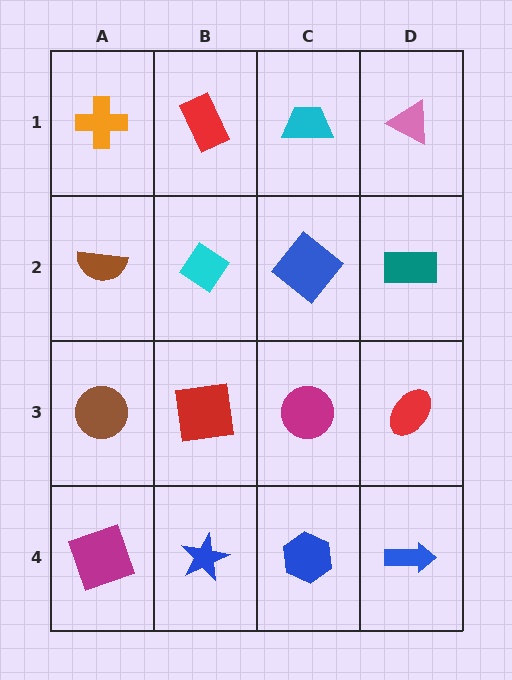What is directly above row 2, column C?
A cyan trapezoid.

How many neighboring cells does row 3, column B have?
4.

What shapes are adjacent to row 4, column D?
A red ellipse (row 3, column D), a blue hexagon (row 4, column C).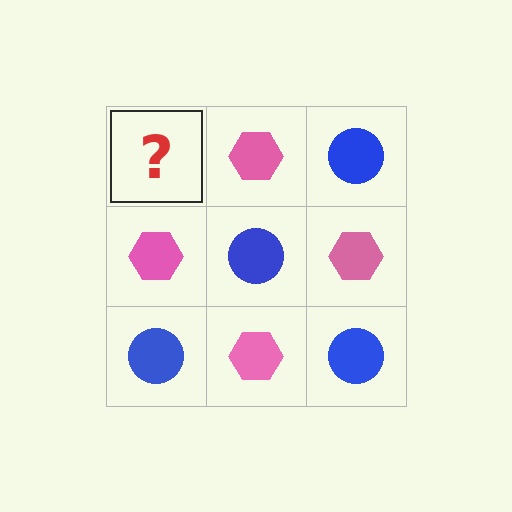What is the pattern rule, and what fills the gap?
The rule is that it alternates blue circle and pink hexagon in a checkerboard pattern. The gap should be filled with a blue circle.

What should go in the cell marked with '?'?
The missing cell should contain a blue circle.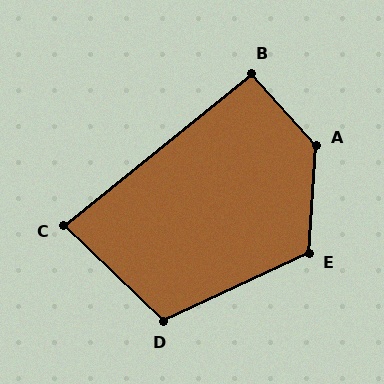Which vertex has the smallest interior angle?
C, at approximately 83 degrees.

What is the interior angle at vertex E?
Approximately 119 degrees (obtuse).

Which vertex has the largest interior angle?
A, at approximately 135 degrees.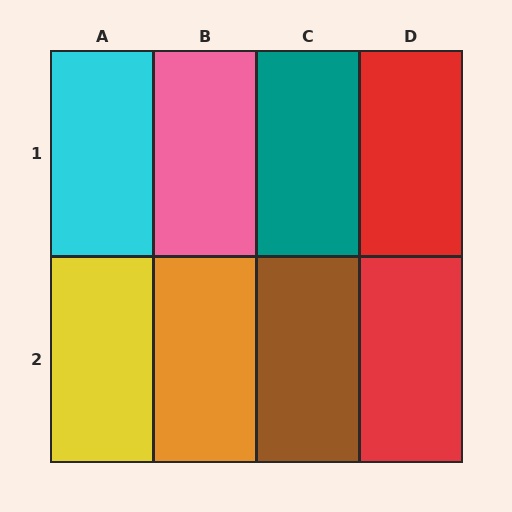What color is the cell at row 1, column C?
Teal.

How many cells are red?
2 cells are red.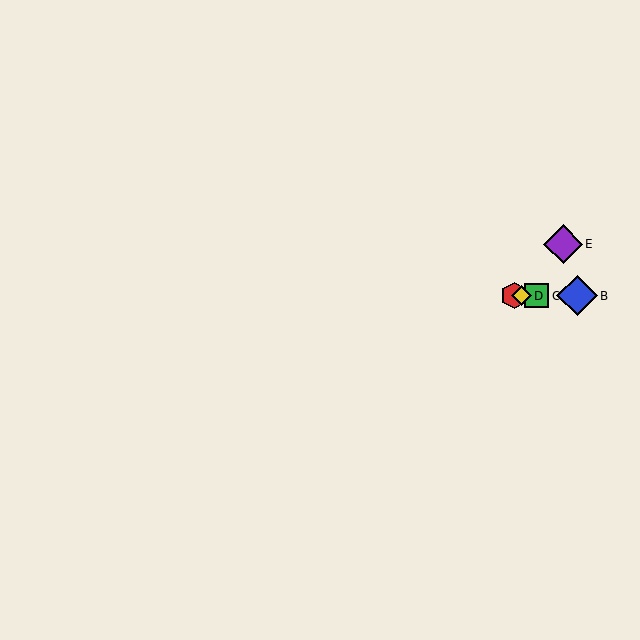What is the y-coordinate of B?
Object B is at y≈296.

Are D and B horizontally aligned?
Yes, both are at y≈296.